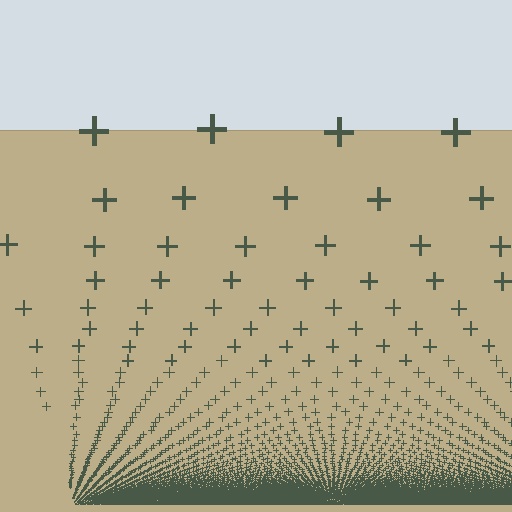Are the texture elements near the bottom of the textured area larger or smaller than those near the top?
Smaller. The gradient is inverted — elements near the bottom are smaller and denser.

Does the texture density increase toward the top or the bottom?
Density increases toward the bottom.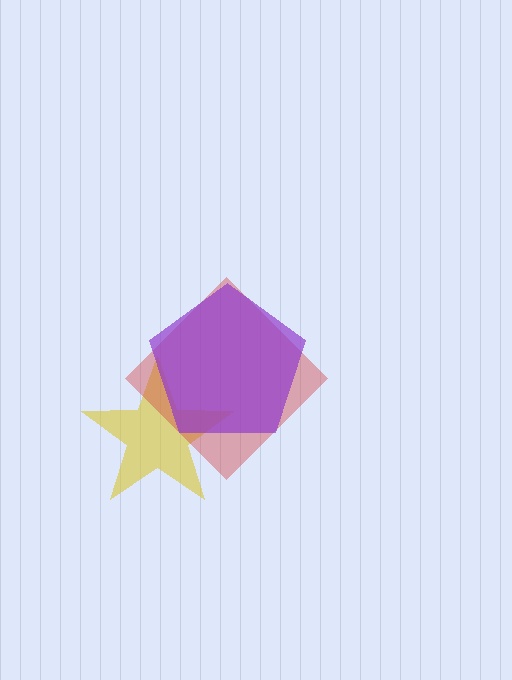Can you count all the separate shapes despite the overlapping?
Yes, there are 3 separate shapes.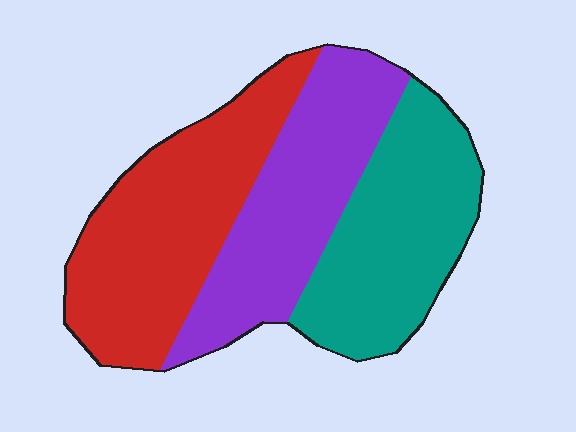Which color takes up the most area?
Red, at roughly 35%.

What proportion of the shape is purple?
Purple covers roughly 30% of the shape.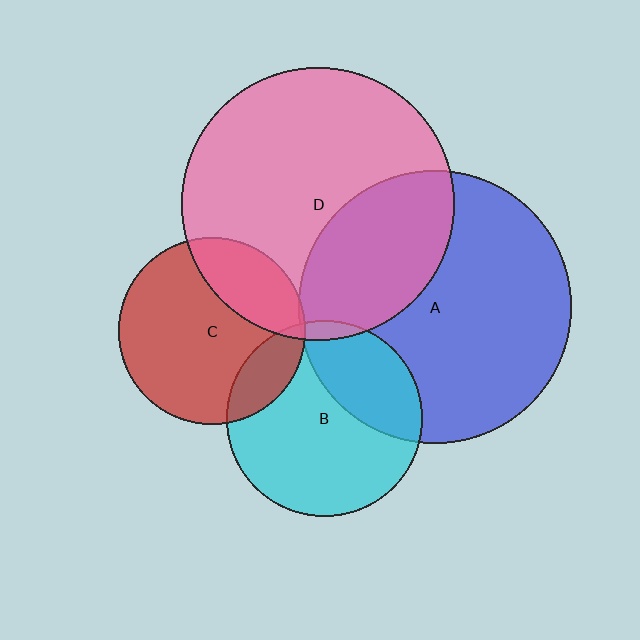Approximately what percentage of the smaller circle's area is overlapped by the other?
Approximately 5%.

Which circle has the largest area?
Circle D (pink).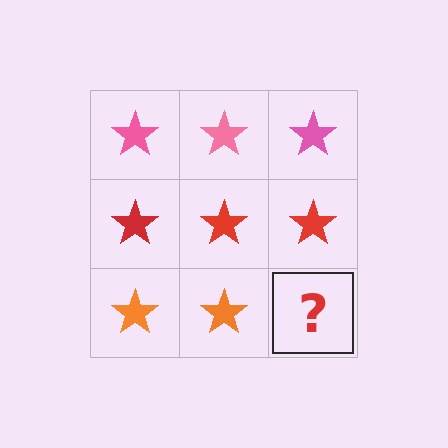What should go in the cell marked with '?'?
The missing cell should contain an orange star.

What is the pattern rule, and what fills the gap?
The rule is that each row has a consistent color. The gap should be filled with an orange star.